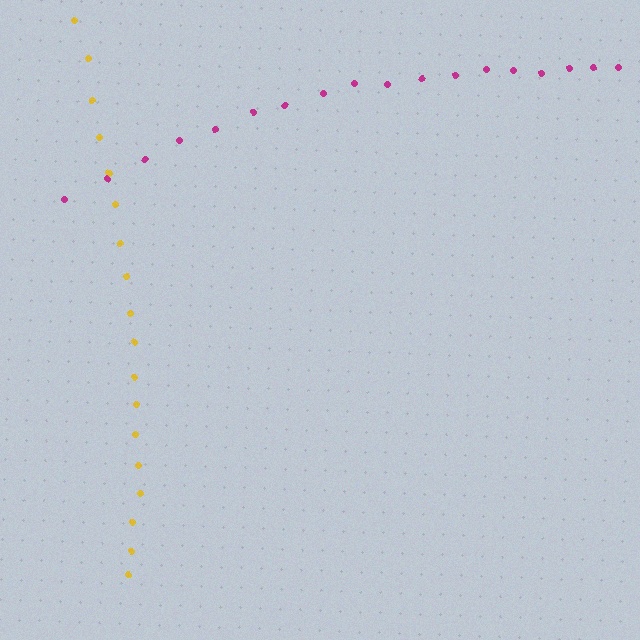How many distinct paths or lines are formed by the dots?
There are 2 distinct paths.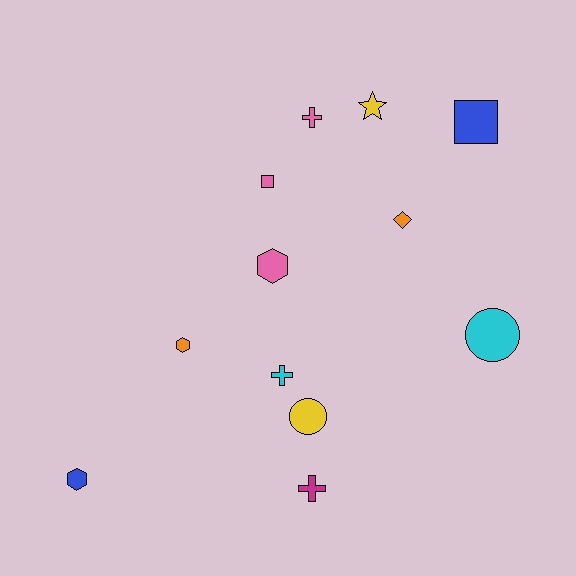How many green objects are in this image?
There are no green objects.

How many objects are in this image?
There are 12 objects.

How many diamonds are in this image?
There is 1 diamond.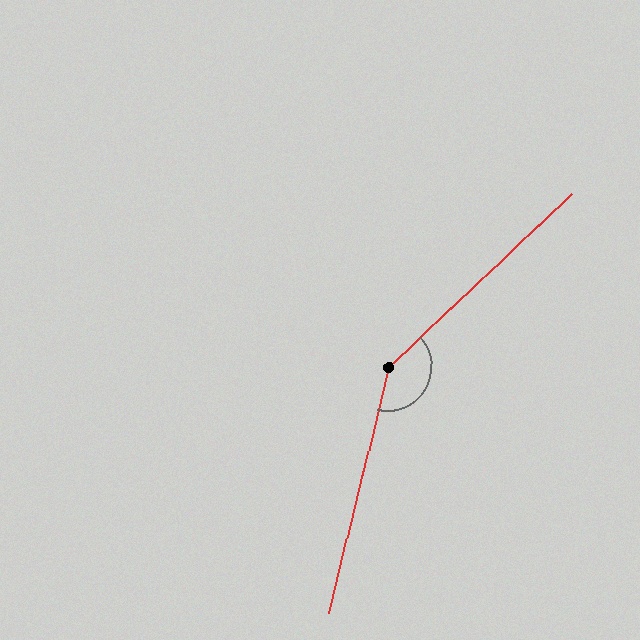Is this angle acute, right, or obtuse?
It is obtuse.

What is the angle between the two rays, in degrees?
Approximately 147 degrees.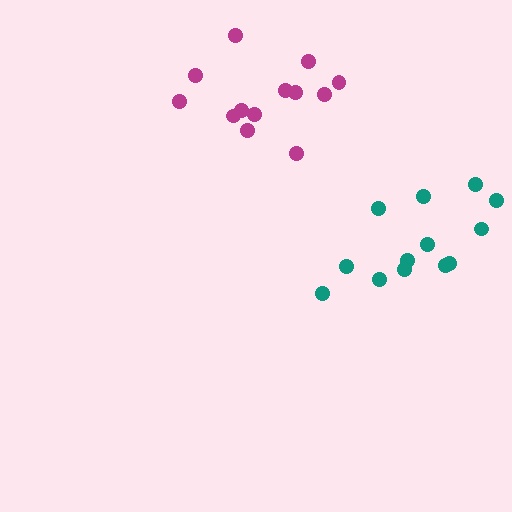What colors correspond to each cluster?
The clusters are colored: teal, magenta.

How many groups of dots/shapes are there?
There are 2 groups.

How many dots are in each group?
Group 1: 14 dots, Group 2: 13 dots (27 total).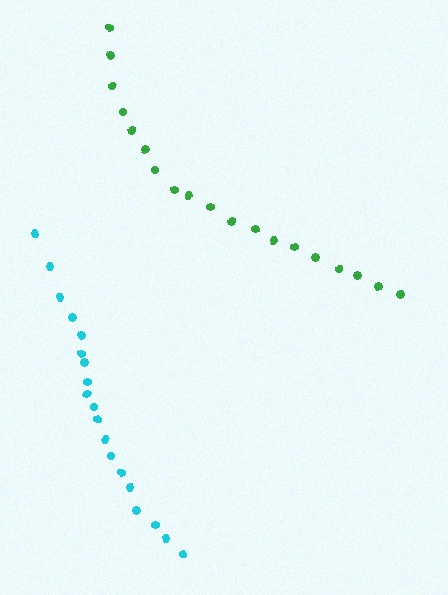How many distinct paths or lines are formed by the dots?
There are 2 distinct paths.